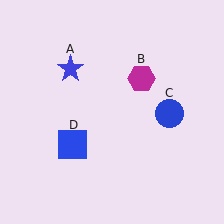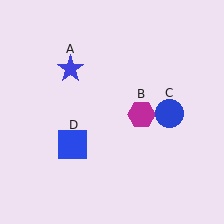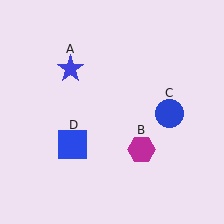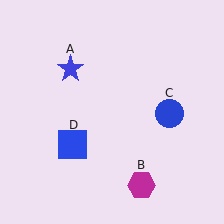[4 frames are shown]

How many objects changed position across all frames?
1 object changed position: magenta hexagon (object B).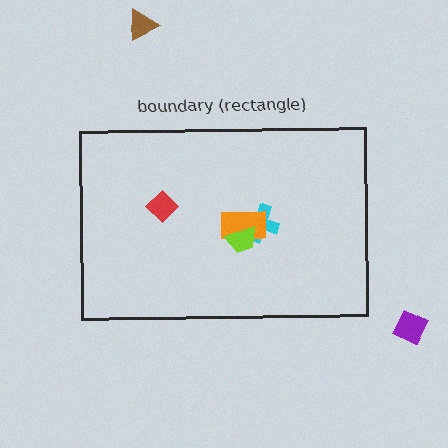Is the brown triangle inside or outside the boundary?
Outside.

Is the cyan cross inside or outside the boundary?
Inside.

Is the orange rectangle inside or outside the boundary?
Inside.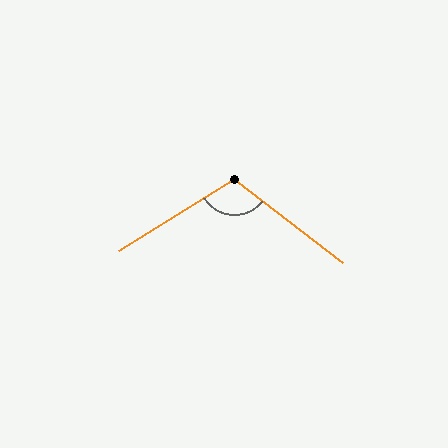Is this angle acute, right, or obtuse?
It is obtuse.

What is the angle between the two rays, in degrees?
Approximately 111 degrees.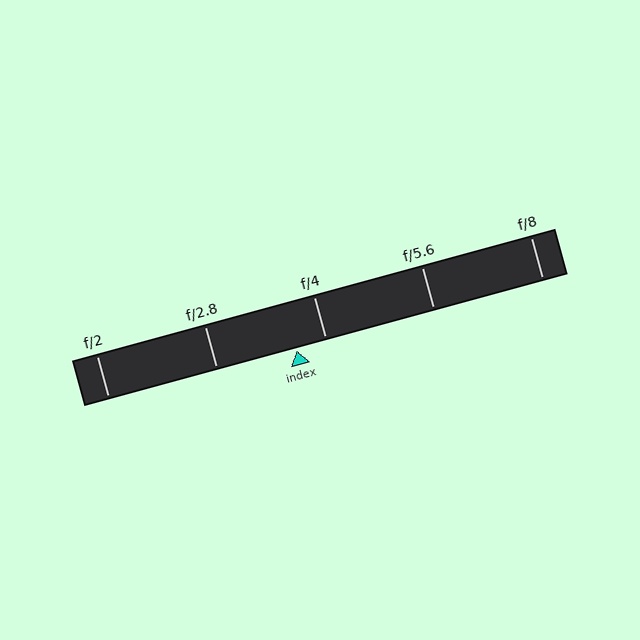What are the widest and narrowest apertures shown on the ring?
The widest aperture shown is f/2 and the narrowest is f/8.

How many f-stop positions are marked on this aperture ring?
There are 5 f-stop positions marked.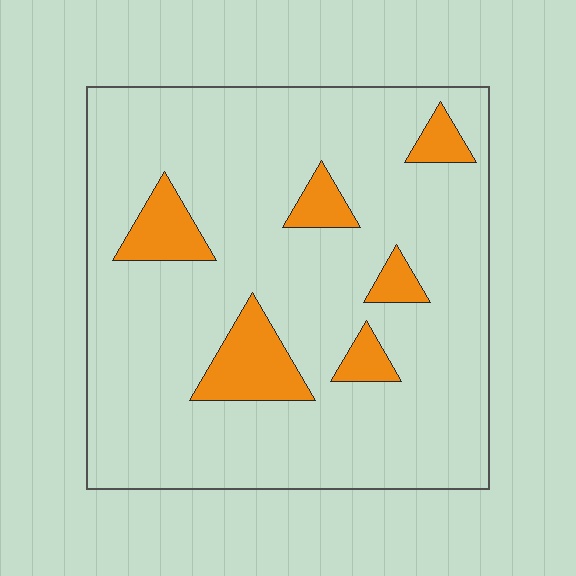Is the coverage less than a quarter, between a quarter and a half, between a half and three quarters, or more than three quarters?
Less than a quarter.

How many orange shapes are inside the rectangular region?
6.